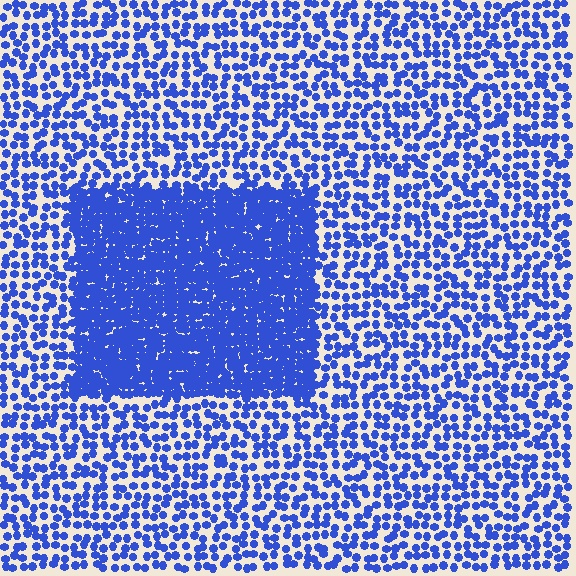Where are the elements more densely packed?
The elements are more densely packed inside the rectangle boundary.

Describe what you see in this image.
The image contains small blue elements arranged at two different densities. A rectangle-shaped region is visible where the elements are more densely packed than the surrounding area.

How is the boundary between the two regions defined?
The boundary is defined by a change in element density (approximately 2.5x ratio). All elements are the same color, size, and shape.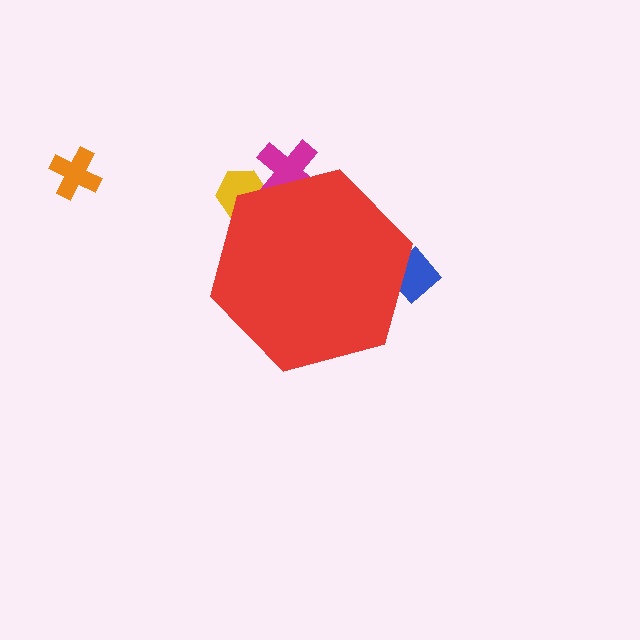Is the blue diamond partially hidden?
Yes, the blue diamond is partially hidden behind the red hexagon.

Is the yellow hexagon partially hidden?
Yes, the yellow hexagon is partially hidden behind the red hexagon.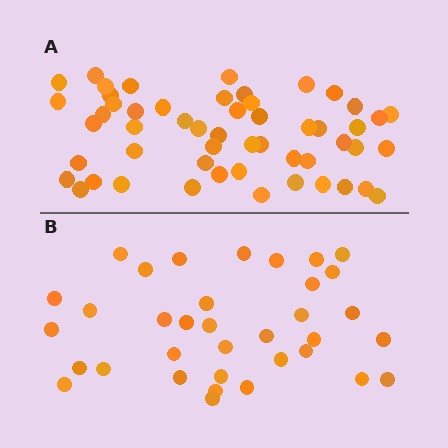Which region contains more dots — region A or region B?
Region A (the top region) has more dots.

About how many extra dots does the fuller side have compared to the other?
Region A has approximately 20 more dots than region B.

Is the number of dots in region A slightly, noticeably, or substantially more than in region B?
Region A has substantially more. The ratio is roughly 1.5 to 1.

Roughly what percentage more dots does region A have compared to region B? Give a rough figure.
About 50% more.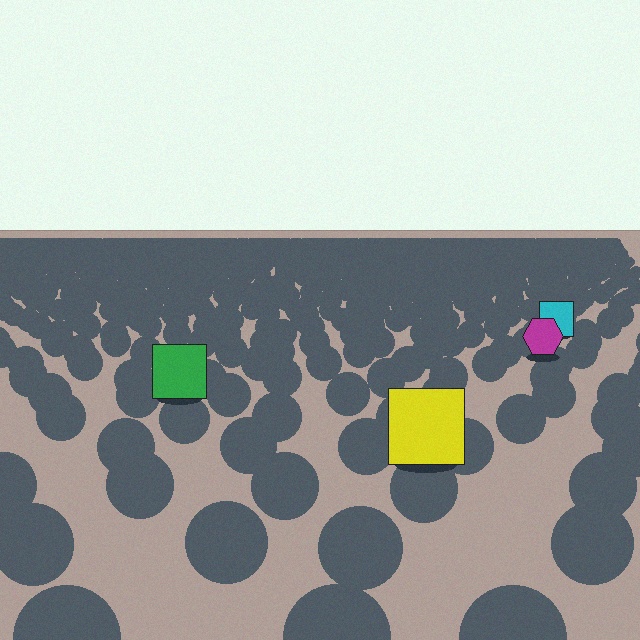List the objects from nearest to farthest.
From nearest to farthest: the yellow square, the green square, the magenta hexagon, the cyan square.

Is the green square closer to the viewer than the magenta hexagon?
Yes. The green square is closer — you can tell from the texture gradient: the ground texture is coarser near it.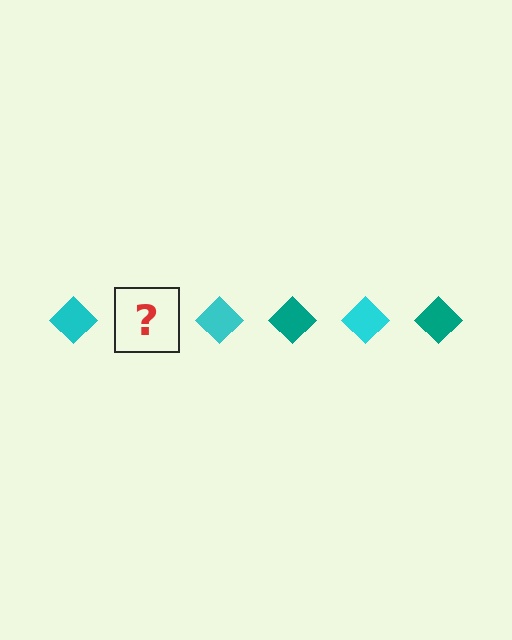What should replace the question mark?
The question mark should be replaced with a teal diamond.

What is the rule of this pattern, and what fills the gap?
The rule is that the pattern cycles through cyan, teal diamonds. The gap should be filled with a teal diamond.